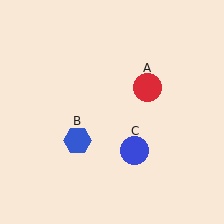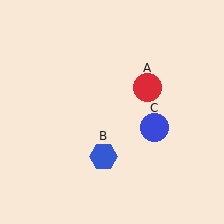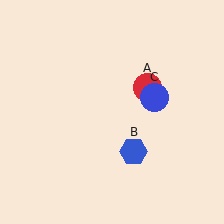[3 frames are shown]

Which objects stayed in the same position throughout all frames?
Red circle (object A) remained stationary.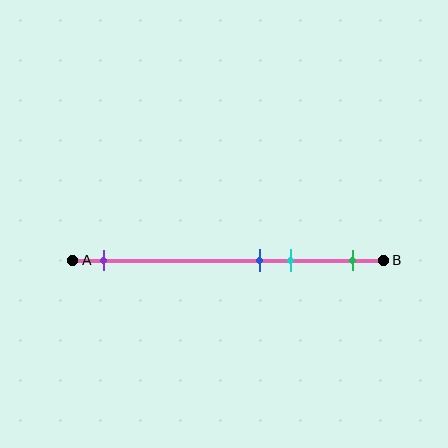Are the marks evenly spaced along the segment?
No, the marks are not evenly spaced.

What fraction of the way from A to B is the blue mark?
The blue mark is approximately 60% (0.6) of the way from A to B.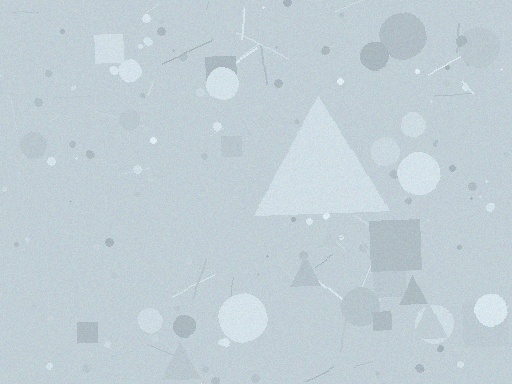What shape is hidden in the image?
A triangle is hidden in the image.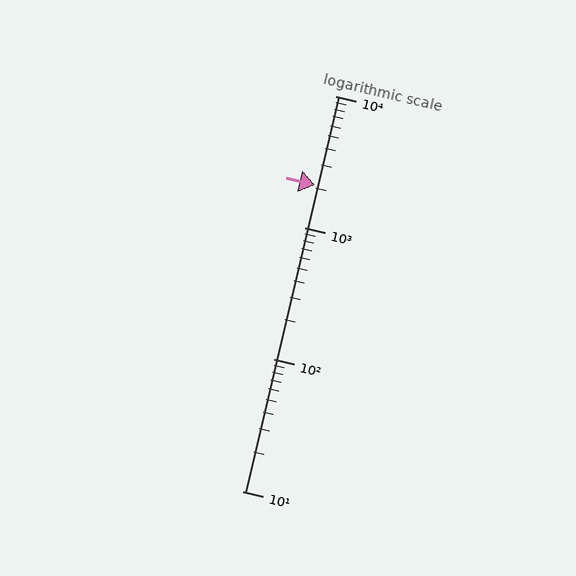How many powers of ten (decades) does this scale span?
The scale spans 3 decades, from 10 to 10000.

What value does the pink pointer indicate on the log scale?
The pointer indicates approximately 2100.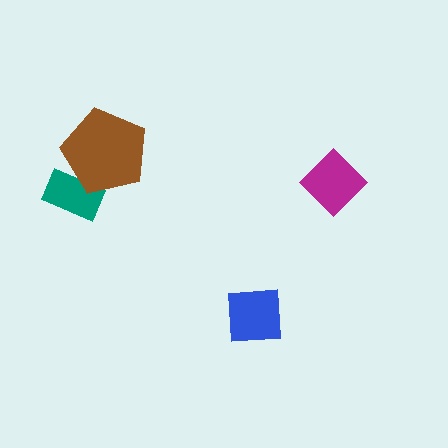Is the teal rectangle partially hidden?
Yes, it is partially covered by another shape.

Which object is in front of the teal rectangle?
The brown pentagon is in front of the teal rectangle.